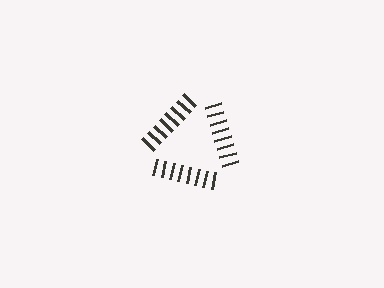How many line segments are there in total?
24 — 8 along each of the 3 edges.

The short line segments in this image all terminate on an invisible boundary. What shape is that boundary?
An illusory triangle — the line segments terminate on its edges but no continuous stroke is drawn.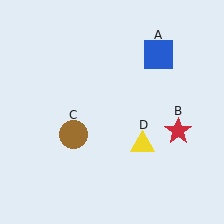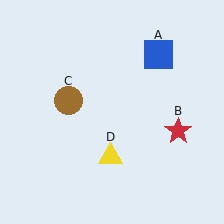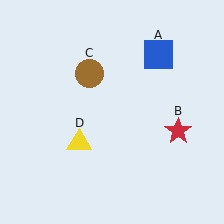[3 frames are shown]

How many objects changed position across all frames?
2 objects changed position: brown circle (object C), yellow triangle (object D).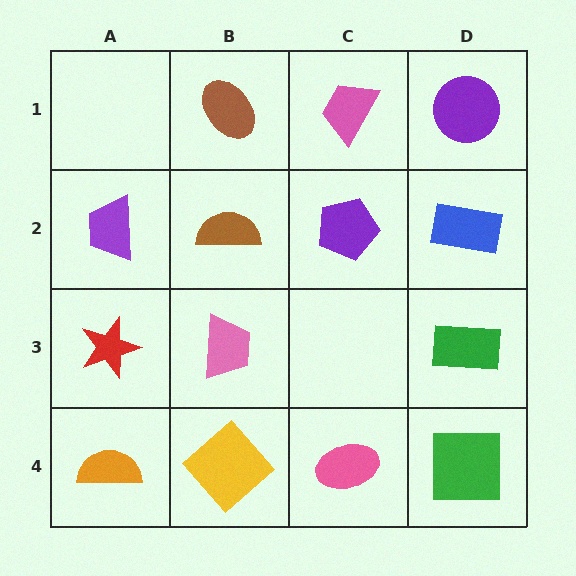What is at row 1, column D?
A purple circle.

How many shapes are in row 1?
3 shapes.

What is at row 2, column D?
A blue rectangle.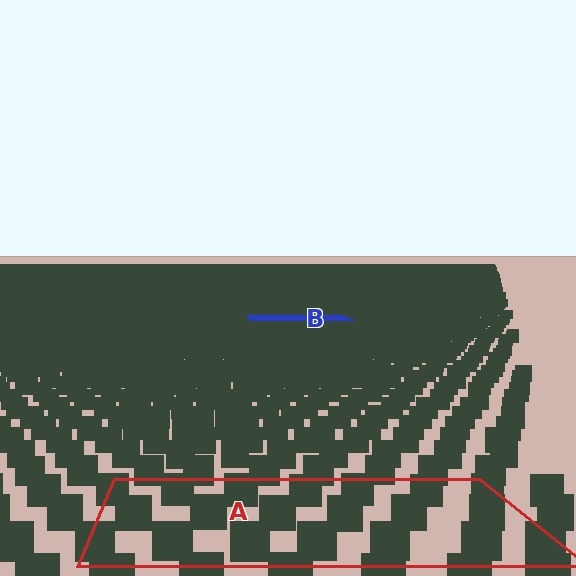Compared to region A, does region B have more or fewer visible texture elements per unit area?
Region B has more texture elements per unit area — they are packed more densely because it is farther away.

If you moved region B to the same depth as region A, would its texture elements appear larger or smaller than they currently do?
They would appear larger. At a closer depth, the same texture elements are projected at a bigger on-screen size.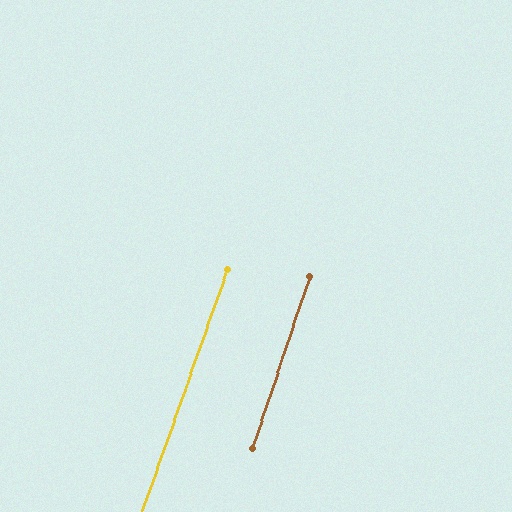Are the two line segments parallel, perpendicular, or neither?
Parallel — their directions differ by only 0.9°.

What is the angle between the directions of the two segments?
Approximately 1 degree.